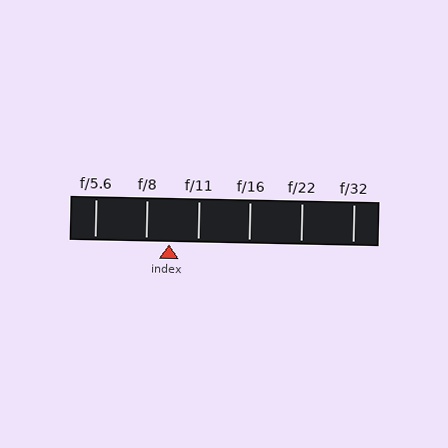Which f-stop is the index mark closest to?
The index mark is closest to f/8.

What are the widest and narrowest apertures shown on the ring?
The widest aperture shown is f/5.6 and the narrowest is f/32.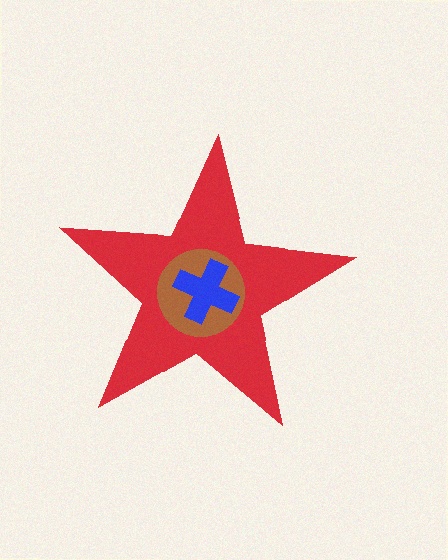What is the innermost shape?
The blue cross.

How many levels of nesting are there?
3.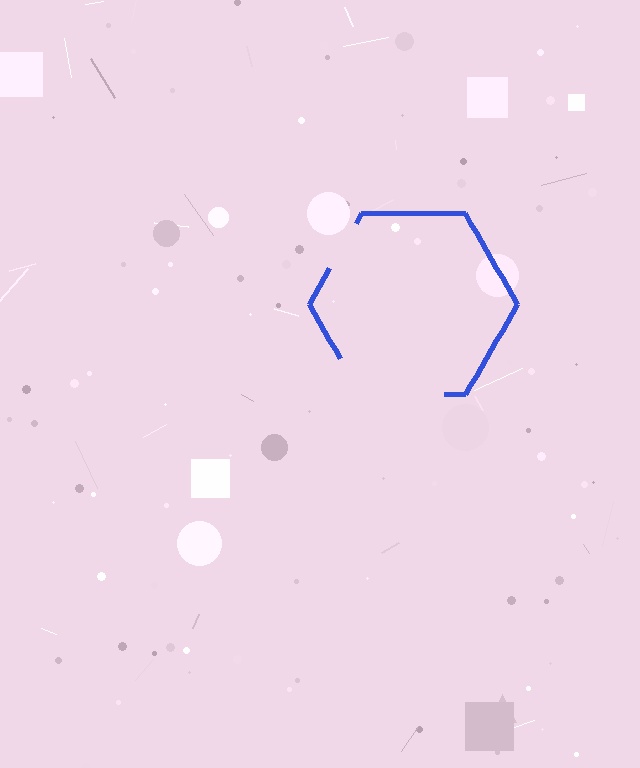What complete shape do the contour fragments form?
The contour fragments form a hexagon.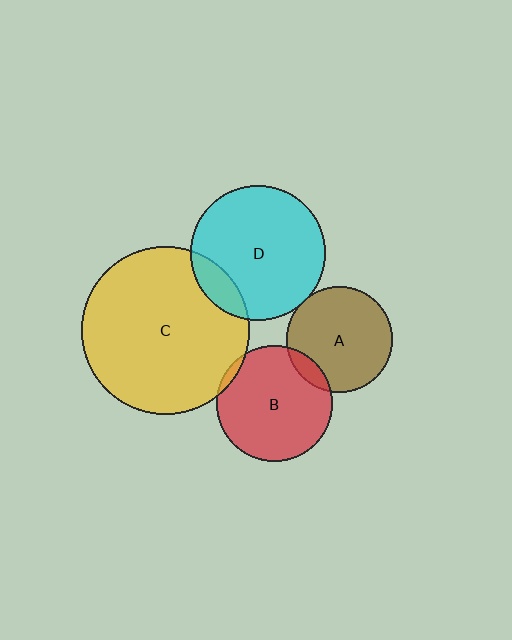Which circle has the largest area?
Circle C (yellow).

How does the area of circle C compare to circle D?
Approximately 1.6 times.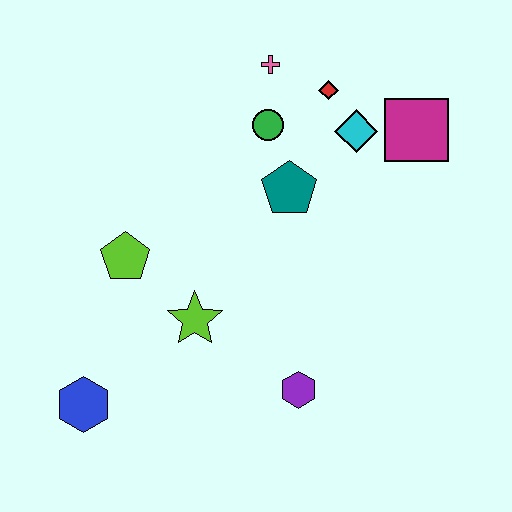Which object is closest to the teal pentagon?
The green circle is closest to the teal pentagon.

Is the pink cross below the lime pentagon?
No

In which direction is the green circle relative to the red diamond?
The green circle is to the left of the red diamond.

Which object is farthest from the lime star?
The magenta square is farthest from the lime star.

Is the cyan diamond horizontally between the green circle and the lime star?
No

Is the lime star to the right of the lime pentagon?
Yes